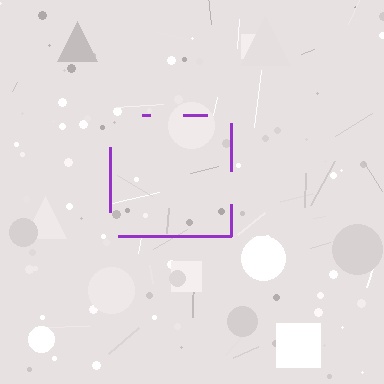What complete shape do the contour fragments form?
The contour fragments form a square.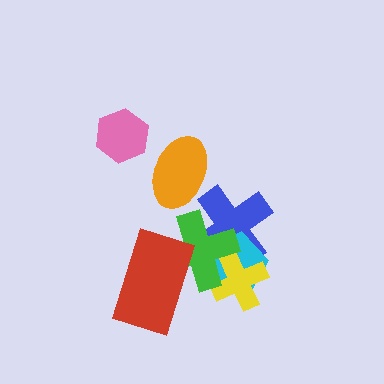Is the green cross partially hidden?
Yes, it is partially covered by another shape.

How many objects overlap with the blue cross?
3 objects overlap with the blue cross.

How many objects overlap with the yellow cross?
3 objects overlap with the yellow cross.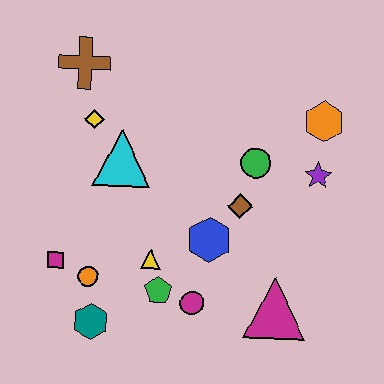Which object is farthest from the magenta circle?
The brown cross is farthest from the magenta circle.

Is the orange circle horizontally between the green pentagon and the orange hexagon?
No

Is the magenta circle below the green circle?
Yes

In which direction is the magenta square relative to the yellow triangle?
The magenta square is to the left of the yellow triangle.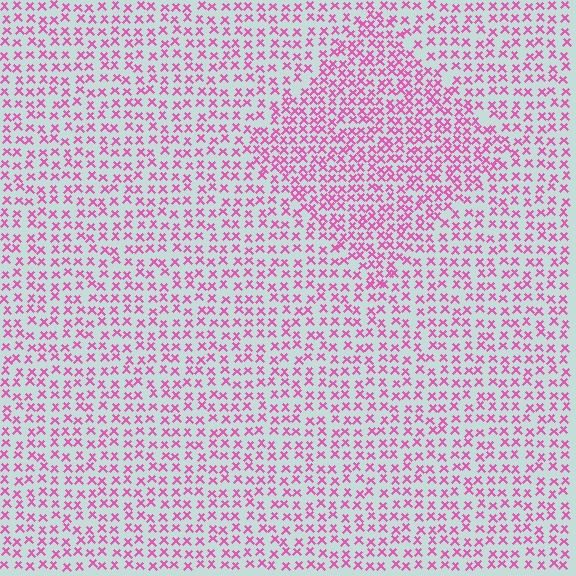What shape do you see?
I see a diamond.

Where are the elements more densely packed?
The elements are more densely packed inside the diamond boundary.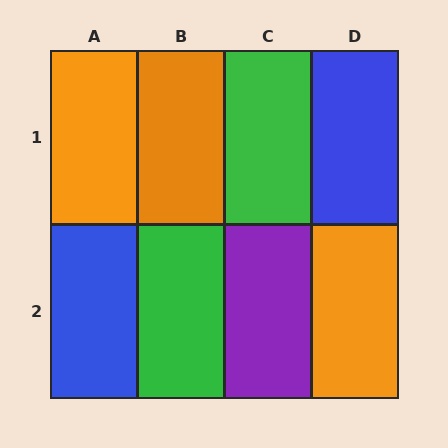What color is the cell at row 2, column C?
Purple.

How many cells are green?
2 cells are green.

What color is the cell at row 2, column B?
Green.